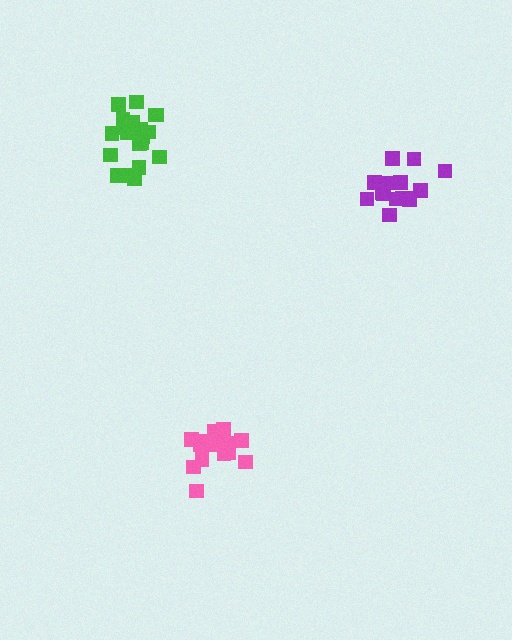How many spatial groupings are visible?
There are 3 spatial groupings.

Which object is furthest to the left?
The green cluster is leftmost.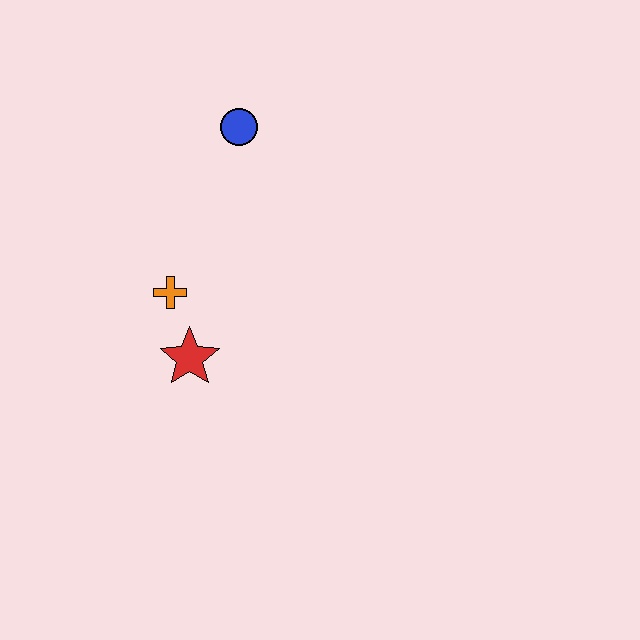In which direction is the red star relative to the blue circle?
The red star is below the blue circle.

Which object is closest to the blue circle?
The orange cross is closest to the blue circle.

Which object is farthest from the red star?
The blue circle is farthest from the red star.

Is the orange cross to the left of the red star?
Yes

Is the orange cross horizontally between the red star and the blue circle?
No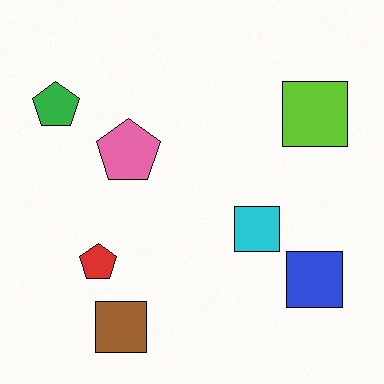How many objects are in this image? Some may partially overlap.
There are 7 objects.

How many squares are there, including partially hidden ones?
There are 4 squares.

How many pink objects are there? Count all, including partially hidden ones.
There is 1 pink object.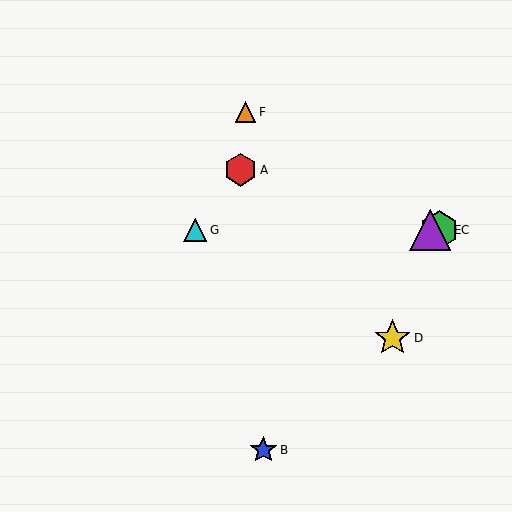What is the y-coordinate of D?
Object D is at y≈338.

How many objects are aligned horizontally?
3 objects (C, E, G) are aligned horizontally.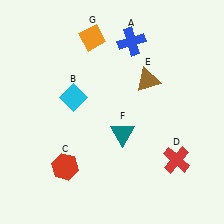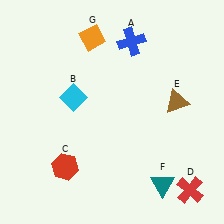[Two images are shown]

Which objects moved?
The objects that moved are: the red cross (D), the brown triangle (E), the teal triangle (F).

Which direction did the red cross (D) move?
The red cross (D) moved down.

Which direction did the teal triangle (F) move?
The teal triangle (F) moved down.